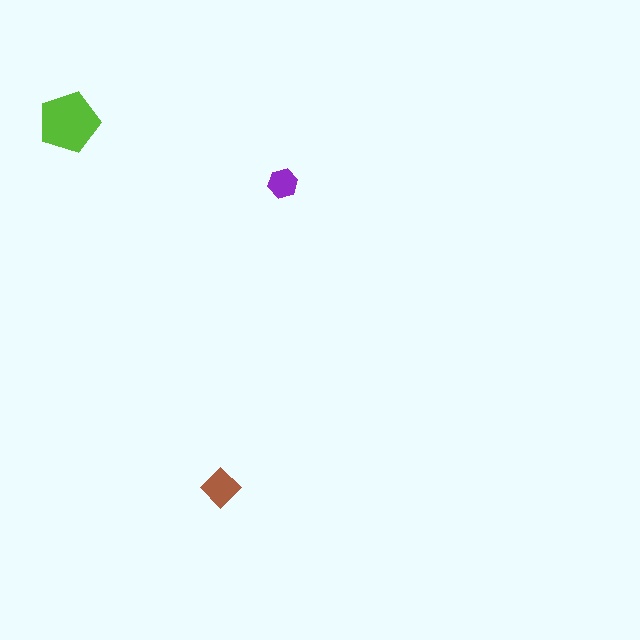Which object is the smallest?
The purple hexagon.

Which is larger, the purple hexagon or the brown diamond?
The brown diamond.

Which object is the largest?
The lime pentagon.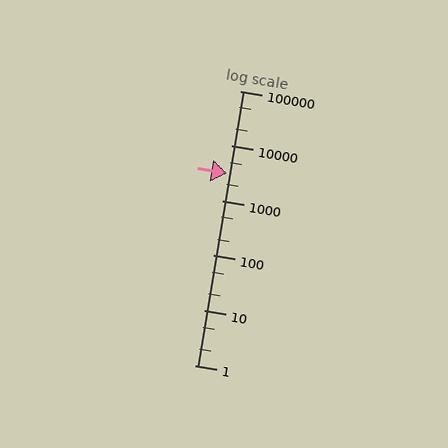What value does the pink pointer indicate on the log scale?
The pointer indicates approximately 3200.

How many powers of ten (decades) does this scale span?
The scale spans 5 decades, from 1 to 100000.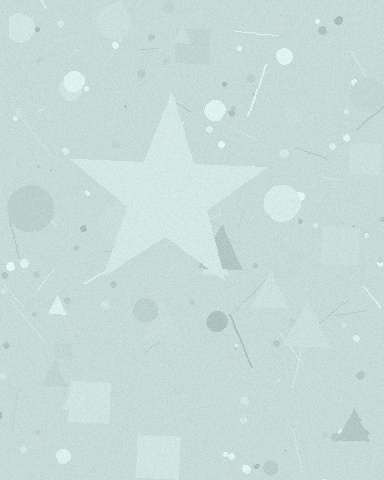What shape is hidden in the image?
A star is hidden in the image.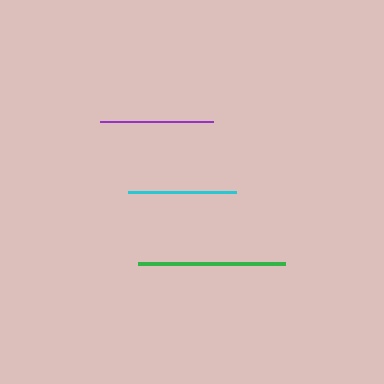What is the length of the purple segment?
The purple segment is approximately 113 pixels long.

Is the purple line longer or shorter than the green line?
The green line is longer than the purple line.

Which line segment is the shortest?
The cyan line is the shortest at approximately 107 pixels.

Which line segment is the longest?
The green line is the longest at approximately 147 pixels.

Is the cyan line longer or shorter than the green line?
The green line is longer than the cyan line.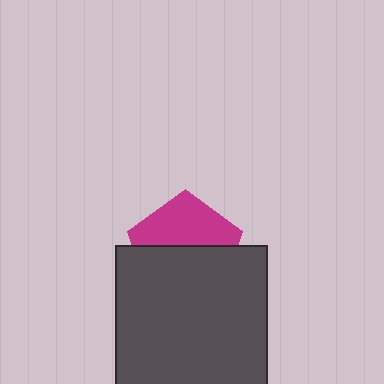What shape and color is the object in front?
The object in front is a dark gray rectangle.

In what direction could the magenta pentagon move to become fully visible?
The magenta pentagon could move up. That would shift it out from behind the dark gray rectangle entirely.